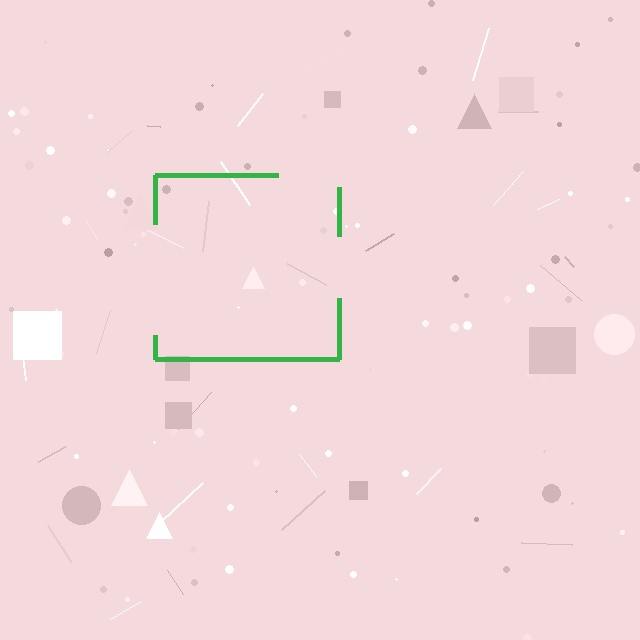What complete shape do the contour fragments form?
The contour fragments form a square.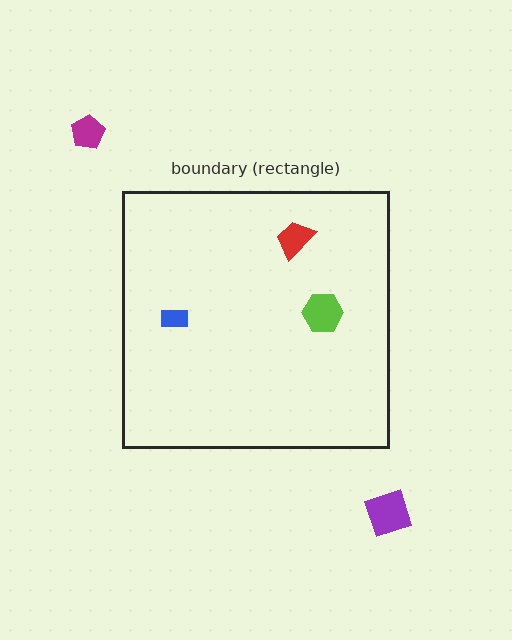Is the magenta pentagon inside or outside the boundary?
Outside.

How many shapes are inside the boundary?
3 inside, 2 outside.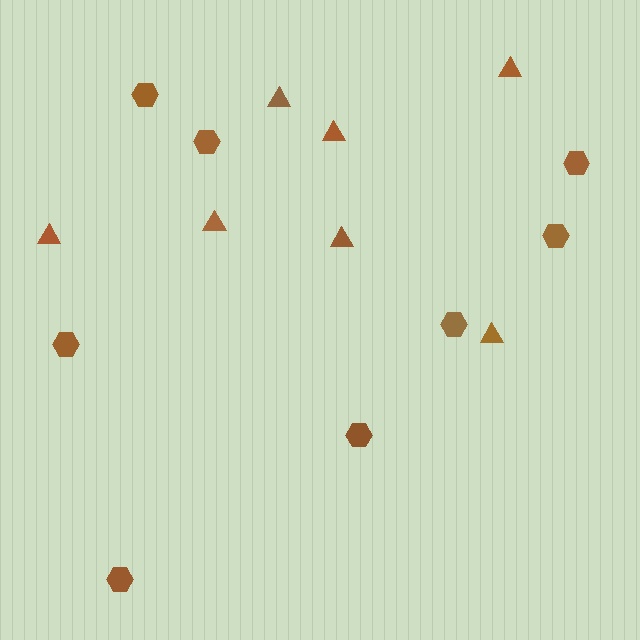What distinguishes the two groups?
There are 2 groups: one group of hexagons (8) and one group of triangles (7).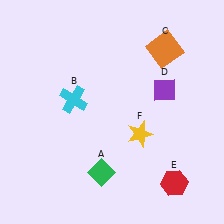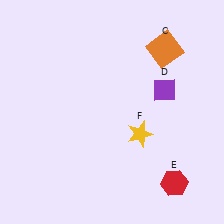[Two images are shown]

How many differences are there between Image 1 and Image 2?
There are 2 differences between the two images.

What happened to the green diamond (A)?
The green diamond (A) was removed in Image 2. It was in the bottom-left area of Image 1.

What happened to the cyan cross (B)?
The cyan cross (B) was removed in Image 2. It was in the top-left area of Image 1.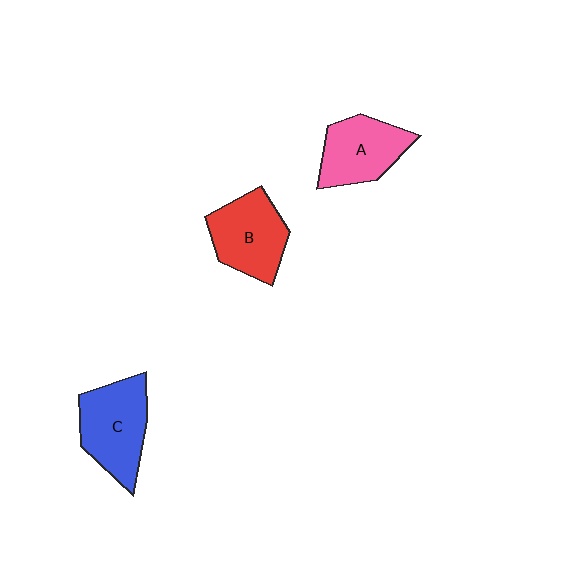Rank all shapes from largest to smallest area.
From largest to smallest: C (blue), B (red), A (pink).